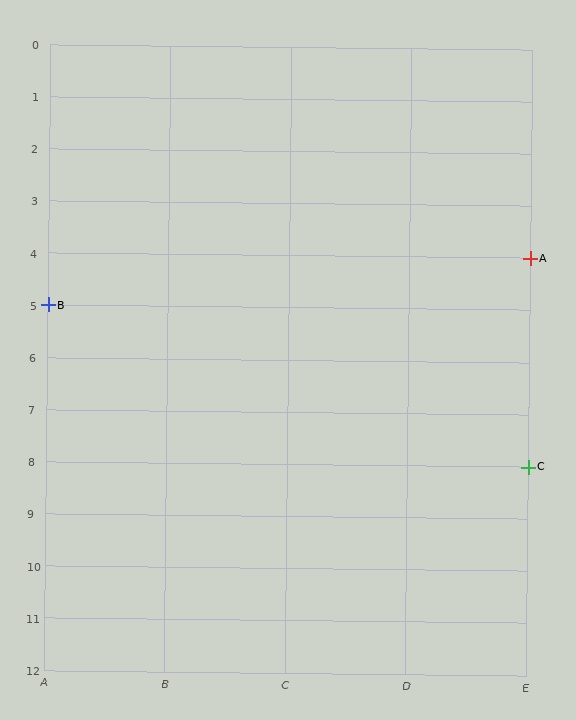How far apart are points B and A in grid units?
Points B and A are 4 columns and 1 row apart (about 4.1 grid units diagonally).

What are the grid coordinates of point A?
Point A is at grid coordinates (E, 4).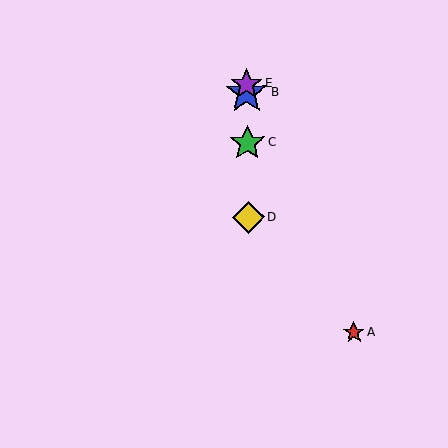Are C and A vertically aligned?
No, C is at x≈247 and A is at x≈354.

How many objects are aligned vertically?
4 objects (B, C, D, E) are aligned vertically.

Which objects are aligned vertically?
Objects B, C, D, E are aligned vertically.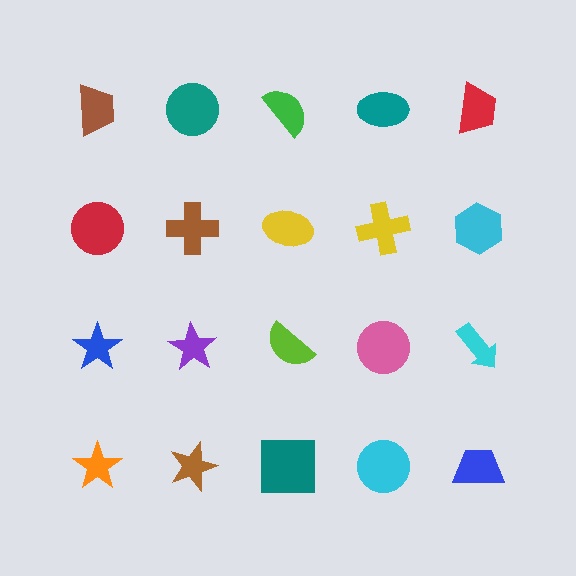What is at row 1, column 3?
A green semicircle.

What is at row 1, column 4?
A teal ellipse.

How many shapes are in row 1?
5 shapes.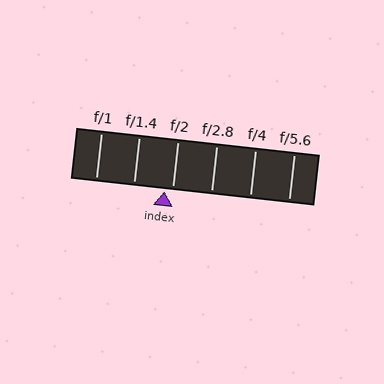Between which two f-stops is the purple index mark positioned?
The index mark is between f/1.4 and f/2.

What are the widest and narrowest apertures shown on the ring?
The widest aperture shown is f/1 and the narrowest is f/5.6.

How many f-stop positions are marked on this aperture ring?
There are 6 f-stop positions marked.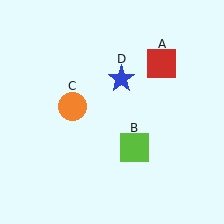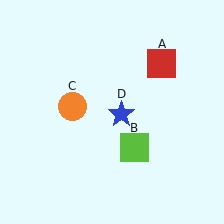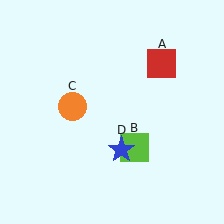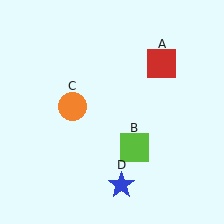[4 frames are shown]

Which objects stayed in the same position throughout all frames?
Red square (object A) and lime square (object B) and orange circle (object C) remained stationary.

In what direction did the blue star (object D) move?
The blue star (object D) moved down.